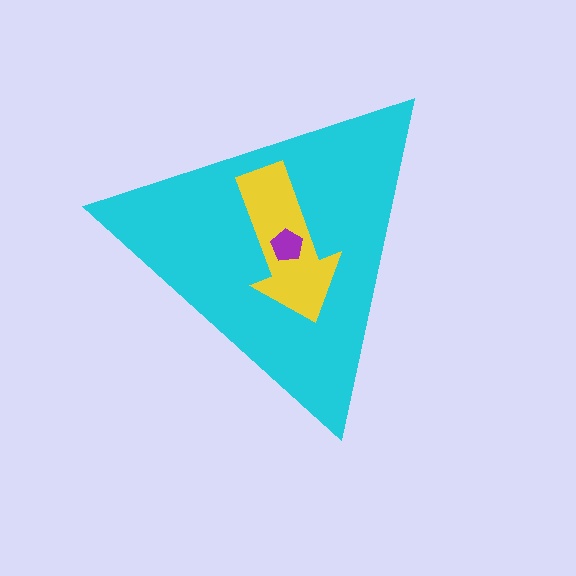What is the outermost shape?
The cyan triangle.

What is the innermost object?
The purple pentagon.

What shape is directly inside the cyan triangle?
The yellow arrow.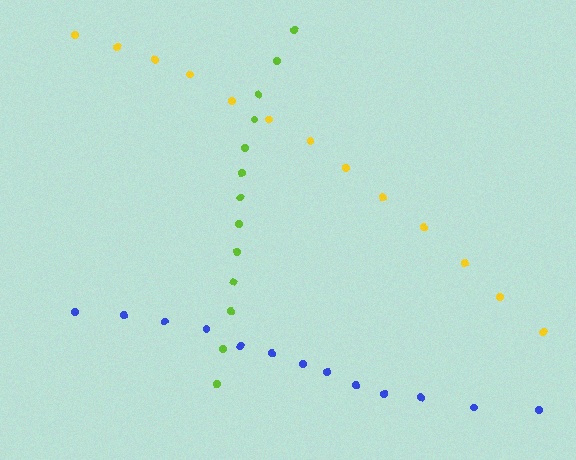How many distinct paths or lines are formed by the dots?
There are 3 distinct paths.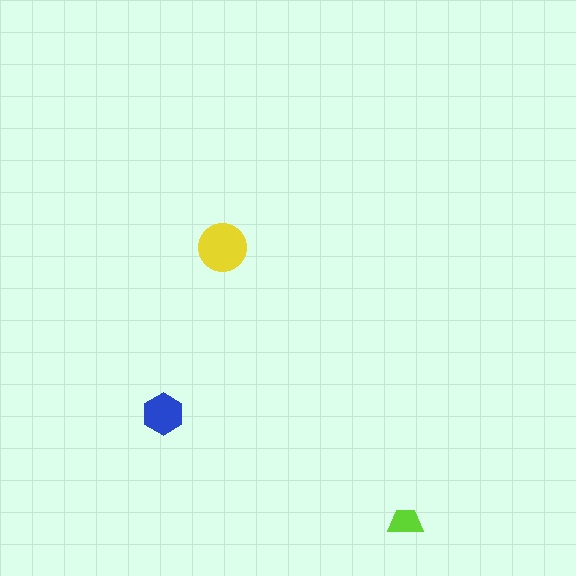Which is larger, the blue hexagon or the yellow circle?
The yellow circle.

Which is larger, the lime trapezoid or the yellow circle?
The yellow circle.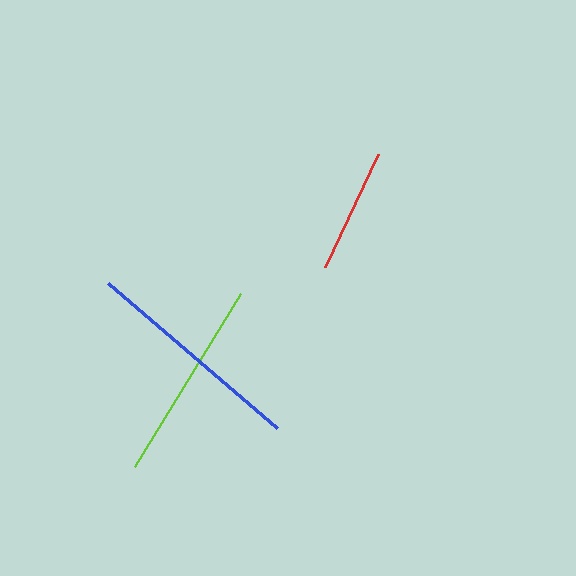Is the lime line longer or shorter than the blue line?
The blue line is longer than the lime line.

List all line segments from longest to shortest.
From longest to shortest: blue, lime, red.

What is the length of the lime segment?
The lime segment is approximately 203 pixels long.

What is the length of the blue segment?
The blue segment is approximately 223 pixels long.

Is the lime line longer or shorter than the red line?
The lime line is longer than the red line.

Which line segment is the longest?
The blue line is the longest at approximately 223 pixels.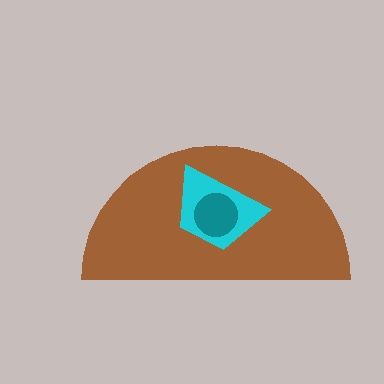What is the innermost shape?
The teal circle.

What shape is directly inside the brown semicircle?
The cyan trapezoid.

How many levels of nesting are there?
3.